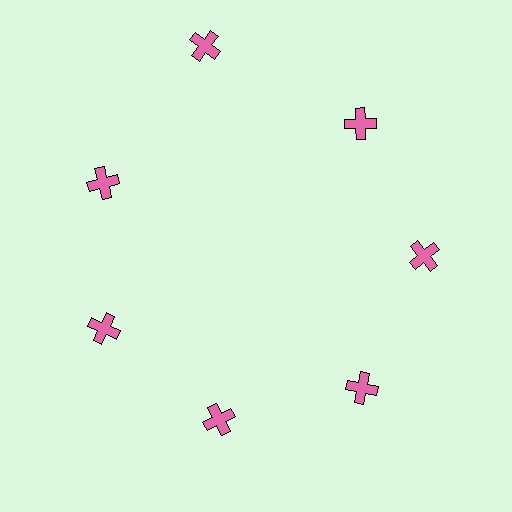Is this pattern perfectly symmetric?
No. The 7 pink crosses are arranged in a ring, but one element near the 12 o'clock position is pushed outward from the center, breaking the 7-fold rotational symmetry.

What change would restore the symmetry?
The symmetry would be restored by moving it inward, back onto the ring so that all 7 crosses sit at equal angles and equal distance from the center.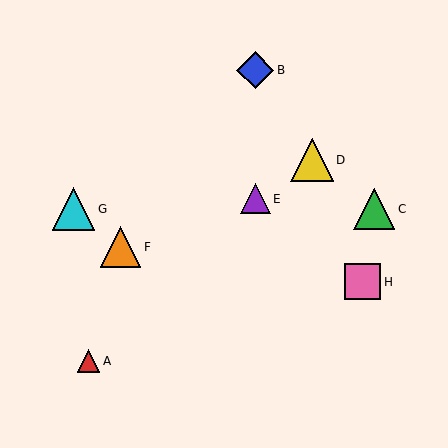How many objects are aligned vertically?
2 objects (B, E) are aligned vertically.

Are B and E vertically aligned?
Yes, both are at x≈255.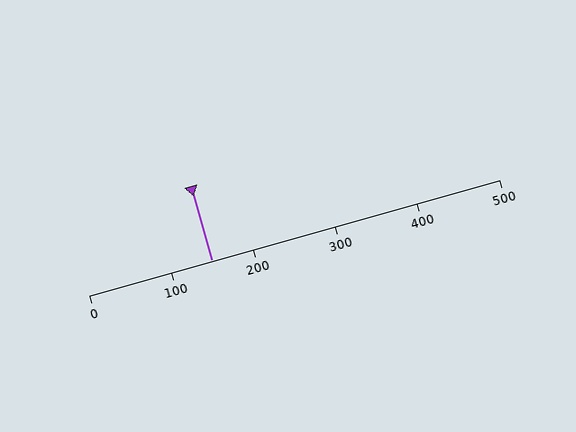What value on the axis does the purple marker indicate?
The marker indicates approximately 150.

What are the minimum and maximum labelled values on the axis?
The axis runs from 0 to 500.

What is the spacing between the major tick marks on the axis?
The major ticks are spaced 100 apart.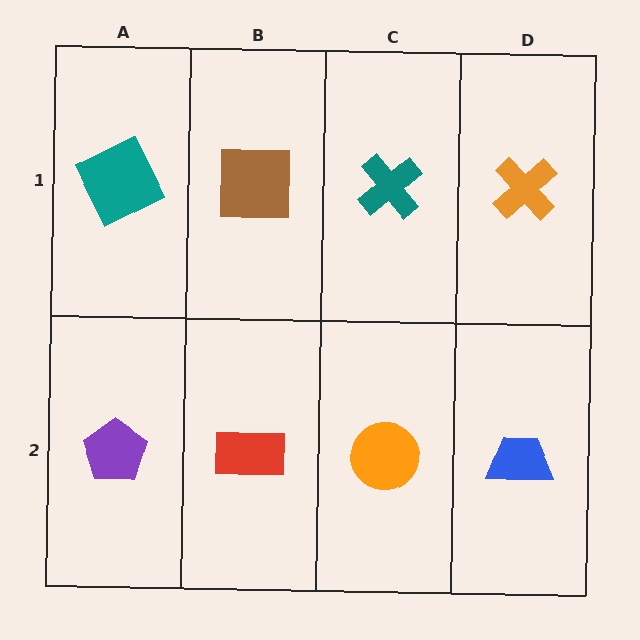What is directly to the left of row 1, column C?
A brown square.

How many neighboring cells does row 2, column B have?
3.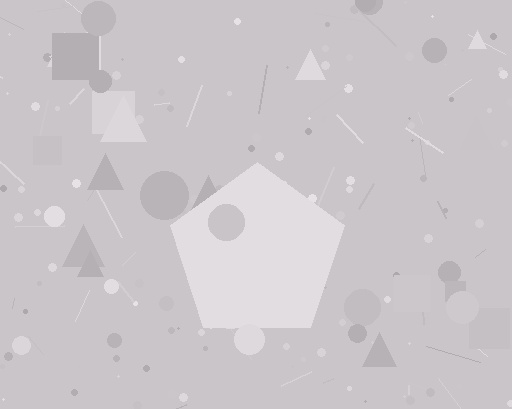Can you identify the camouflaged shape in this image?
The camouflaged shape is a pentagon.